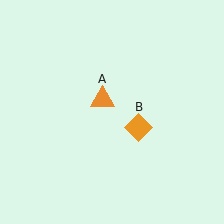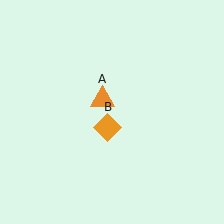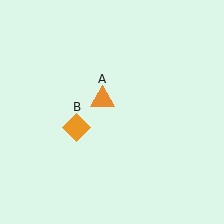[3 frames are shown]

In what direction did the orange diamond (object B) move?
The orange diamond (object B) moved left.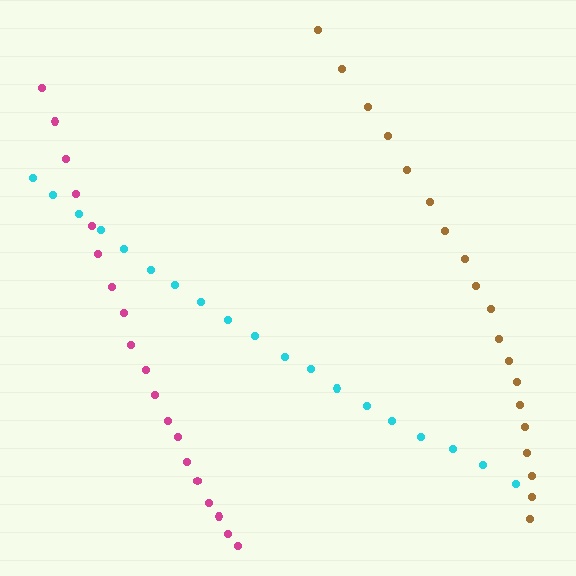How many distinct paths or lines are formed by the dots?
There are 3 distinct paths.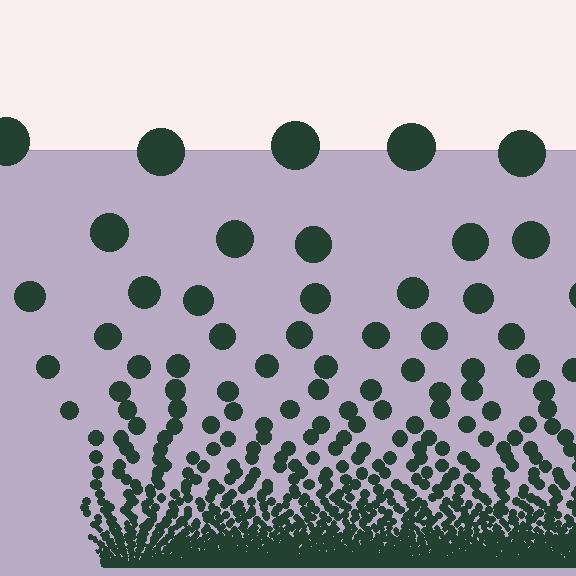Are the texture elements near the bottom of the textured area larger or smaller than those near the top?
Smaller. The gradient is inverted — elements near the bottom are smaller and denser.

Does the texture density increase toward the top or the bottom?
Density increases toward the bottom.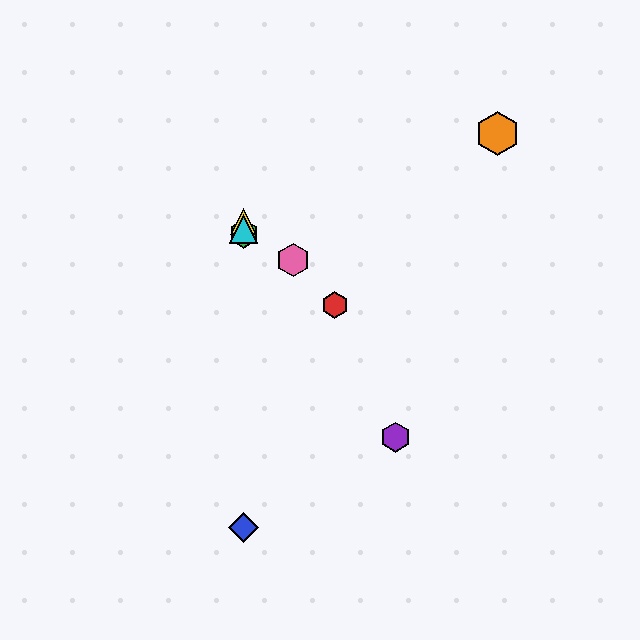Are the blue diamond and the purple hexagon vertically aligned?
No, the blue diamond is at x≈244 and the purple hexagon is at x≈396.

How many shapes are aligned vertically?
4 shapes (the blue diamond, the green hexagon, the yellow triangle, the cyan triangle) are aligned vertically.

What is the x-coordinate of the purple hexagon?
The purple hexagon is at x≈396.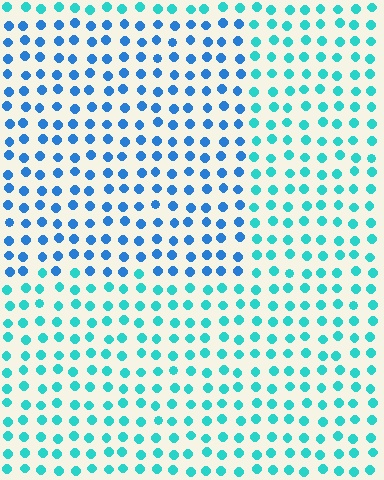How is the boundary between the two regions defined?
The boundary is defined purely by a slight shift in hue (about 35 degrees). Spacing, size, and orientation are identical on both sides.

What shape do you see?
I see a rectangle.